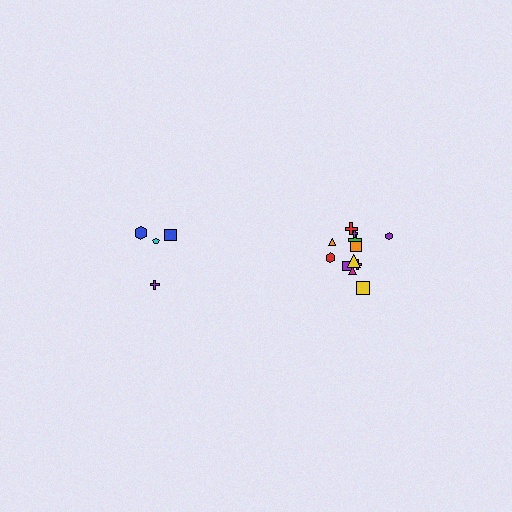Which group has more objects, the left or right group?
The right group.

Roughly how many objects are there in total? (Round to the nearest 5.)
Roughly 15 objects in total.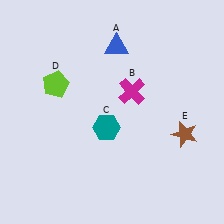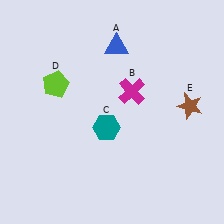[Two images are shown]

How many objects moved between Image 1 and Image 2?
1 object moved between the two images.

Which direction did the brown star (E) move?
The brown star (E) moved up.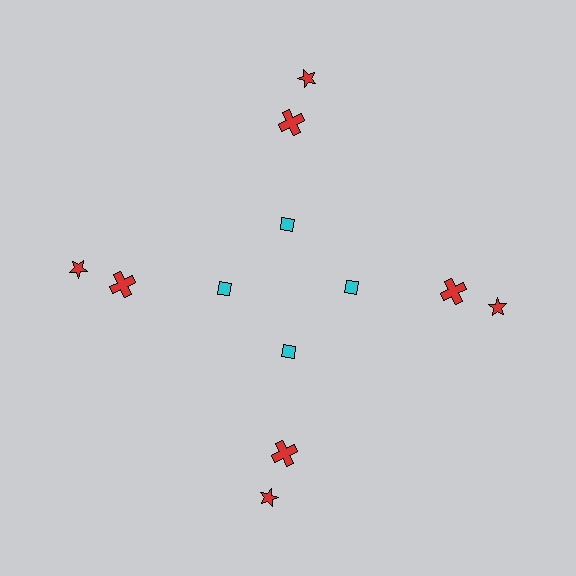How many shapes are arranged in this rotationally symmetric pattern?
There are 12 shapes, arranged in 4 groups of 3.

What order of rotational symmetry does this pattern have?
This pattern has 4-fold rotational symmetry.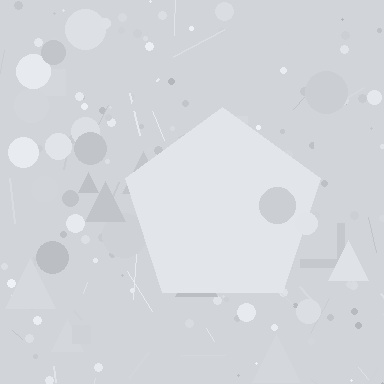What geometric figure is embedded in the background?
A pentagon is embedded in the background.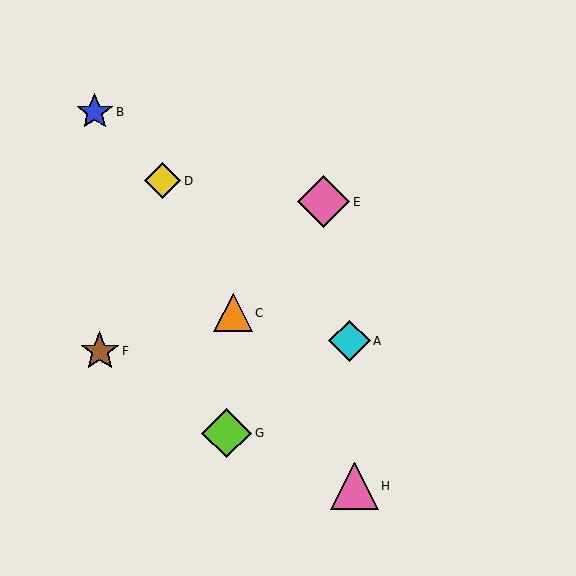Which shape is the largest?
The pink diamond (labeled E) is the largest.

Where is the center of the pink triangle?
The center of the pink triangle is at (354, 486).